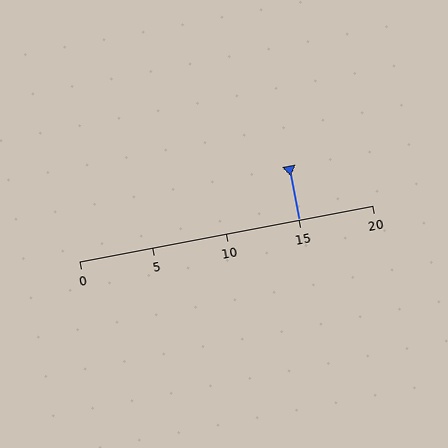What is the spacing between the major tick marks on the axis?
The major ticks are spaced 5 apart.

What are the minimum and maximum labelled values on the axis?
The axis runs from 0 to 20.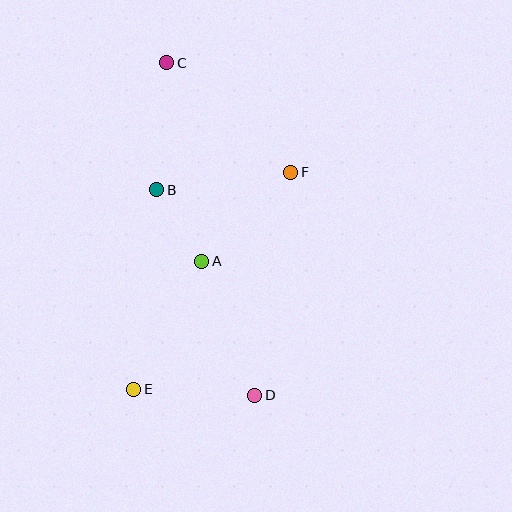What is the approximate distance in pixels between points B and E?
The distance between B and E is approximately 201 pixels.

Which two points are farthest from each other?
Points C and D are farthest from each other.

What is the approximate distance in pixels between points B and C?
The distance between B and C is approximately 127 pixels.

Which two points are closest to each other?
Points A and B are closest to each other.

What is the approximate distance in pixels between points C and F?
The distance between C and F is approximately 166 pixels.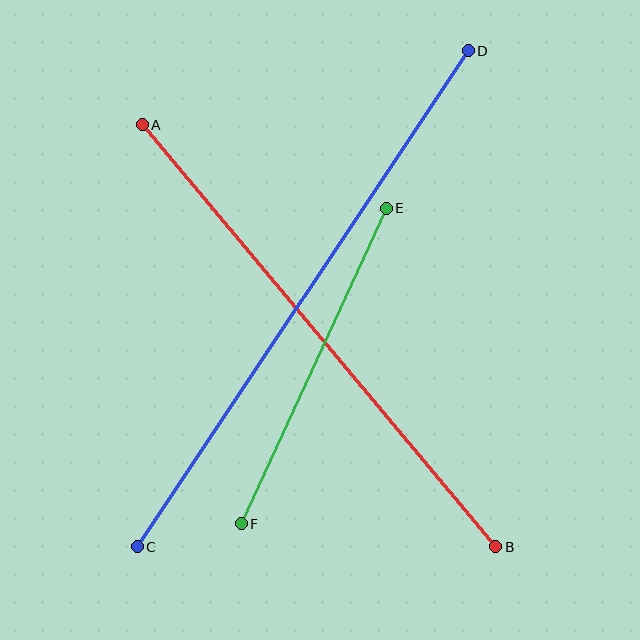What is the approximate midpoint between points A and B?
The midpoint is at approximately (319, 336) pixels.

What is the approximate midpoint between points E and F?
The midpoint is at approximately (314, 366) pixels.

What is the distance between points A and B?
The distance is approximately 551 pixels.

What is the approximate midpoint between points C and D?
The midpoint is at approximately (303, 299) pixels.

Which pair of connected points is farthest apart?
Points C and D are farthest apart.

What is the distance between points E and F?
The distance is approximately 348 pixels.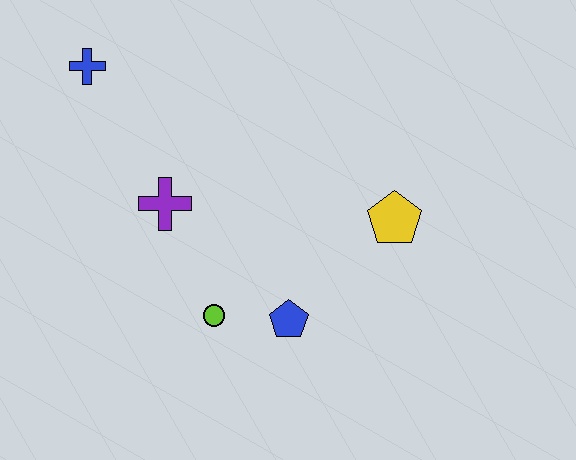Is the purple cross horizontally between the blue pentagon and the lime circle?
No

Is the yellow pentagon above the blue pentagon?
Yes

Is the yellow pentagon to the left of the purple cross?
No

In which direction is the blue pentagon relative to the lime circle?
The blue pentagon is to the right of the lime circle.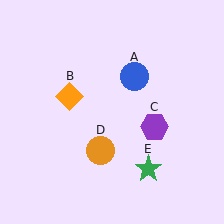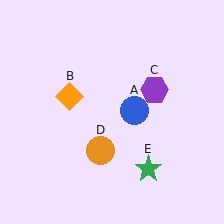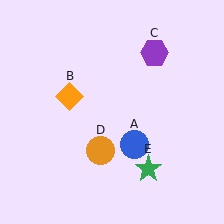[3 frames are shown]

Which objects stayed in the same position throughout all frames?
Orange diamond (object B) and orange circle (object D) and green star (object E) remained stationary.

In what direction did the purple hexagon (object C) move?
The purple hexagon (object C) moved up.